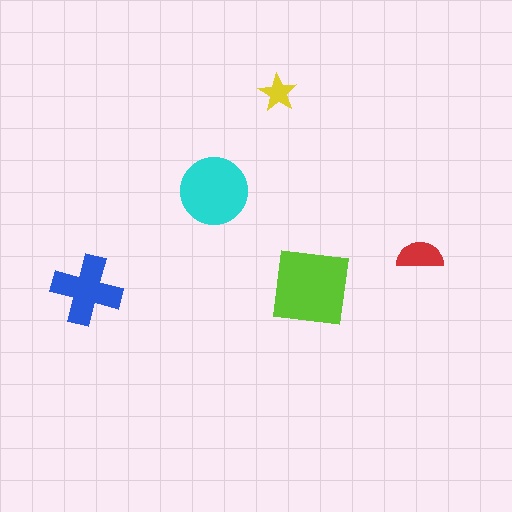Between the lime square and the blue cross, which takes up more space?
The lime square.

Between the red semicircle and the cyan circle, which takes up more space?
The cyan circle.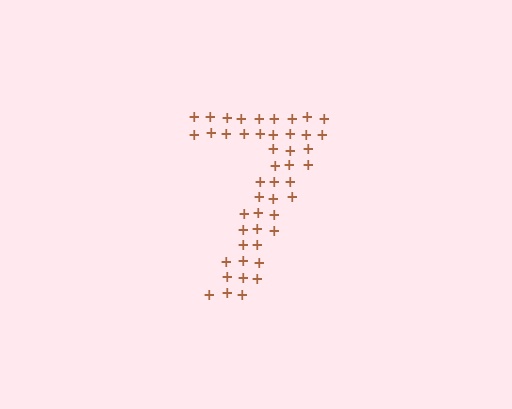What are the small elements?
The small elements are plus signs.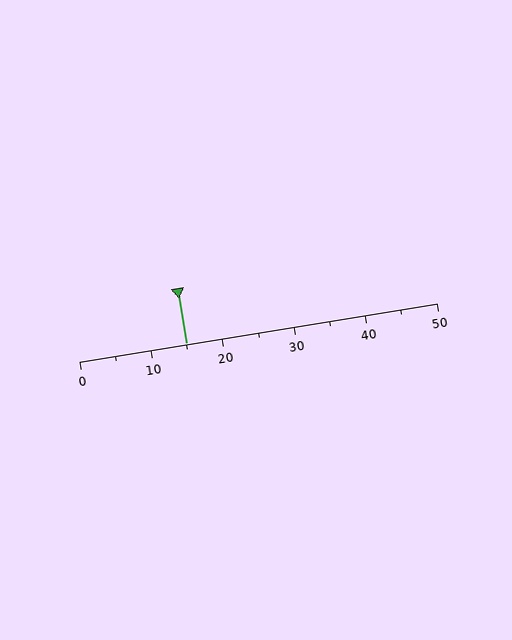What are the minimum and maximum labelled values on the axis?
The axis runs from 0 to 50.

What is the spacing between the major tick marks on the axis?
The major ticks are spaced 10 apart.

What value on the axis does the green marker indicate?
The marker indicates approximately 15.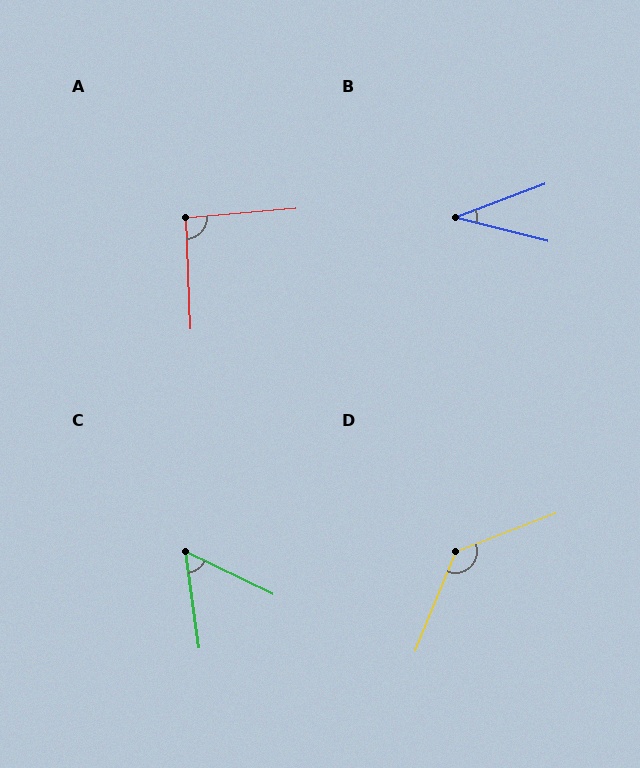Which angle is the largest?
D, at approximately 133 degrees.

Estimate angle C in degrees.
Approximately 56 degrees.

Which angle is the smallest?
B, at approximately 35 degrees.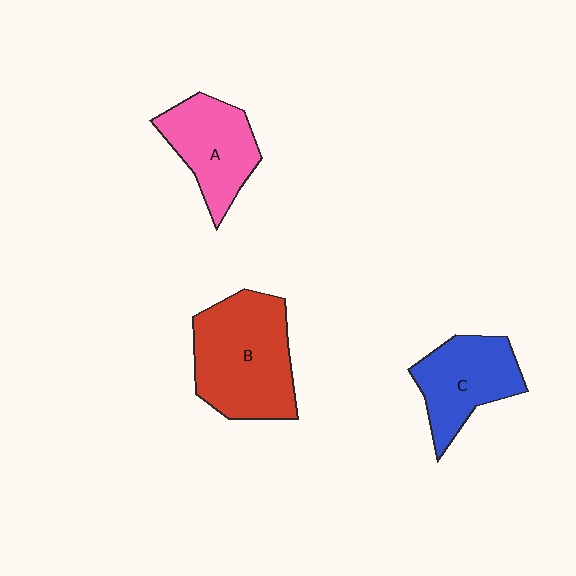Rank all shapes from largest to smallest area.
From largest to smallest: B (red), C (blue), A (pink).